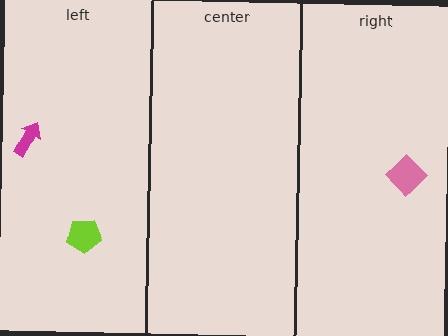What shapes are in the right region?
The pink diamond.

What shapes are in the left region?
The magenta arrow, the lime pentagon.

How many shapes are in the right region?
1.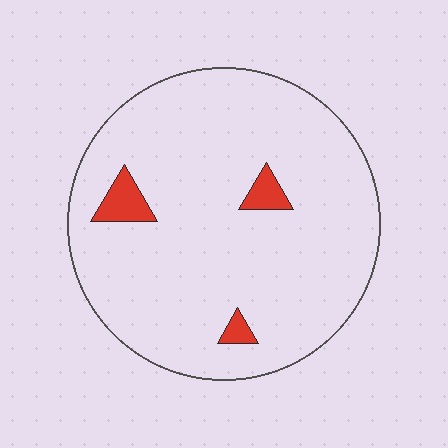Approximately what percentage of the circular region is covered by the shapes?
Approximately 5%.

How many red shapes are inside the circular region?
3.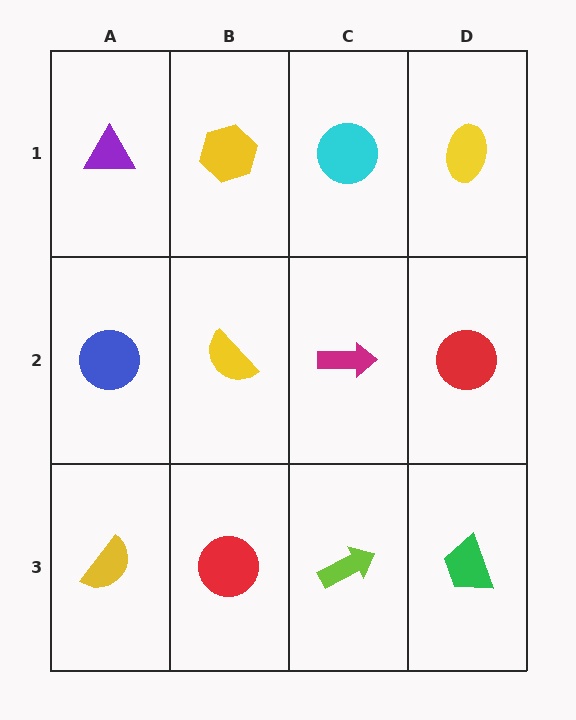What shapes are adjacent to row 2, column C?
A cyan circle (row 1, column C), a lime arrow (row 3, column C), a yellow semicircle (row 2, column B), a red circle (row 2, column D).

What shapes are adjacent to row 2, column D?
A yellow ellipse (row 1, column D), a green trapezoid (row 3, column D), a magenta arrow (row 2, column C).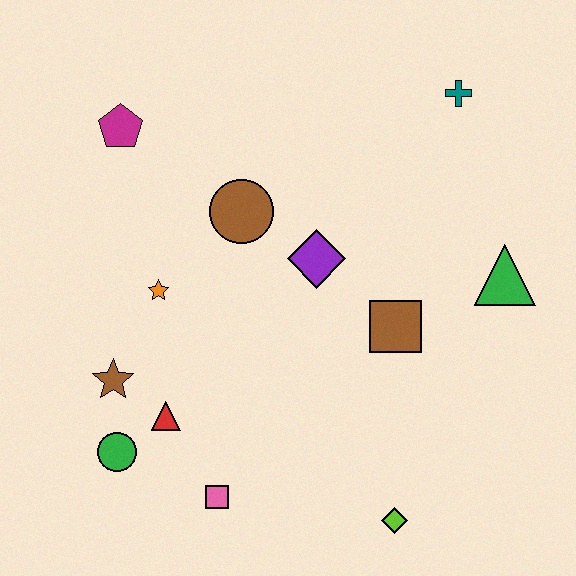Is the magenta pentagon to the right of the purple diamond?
No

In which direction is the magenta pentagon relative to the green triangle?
The magenta pentagon is to the left of the green triangle.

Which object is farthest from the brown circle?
The lime diamond is farthest from the brown circle.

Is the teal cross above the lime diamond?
Yes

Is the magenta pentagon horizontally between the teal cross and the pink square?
No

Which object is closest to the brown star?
The red triangle is closest to the brown star.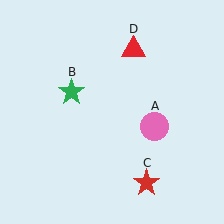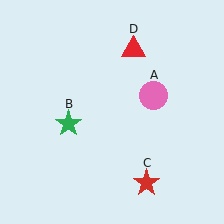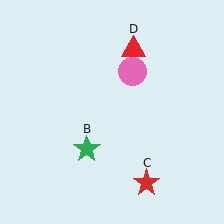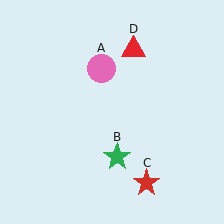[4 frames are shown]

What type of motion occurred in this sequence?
The pink circle (object A), green star (object B) rotated counterclockwise around the center of the scene.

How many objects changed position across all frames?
2 objects changed position: pink circle (object A), green star (object B).